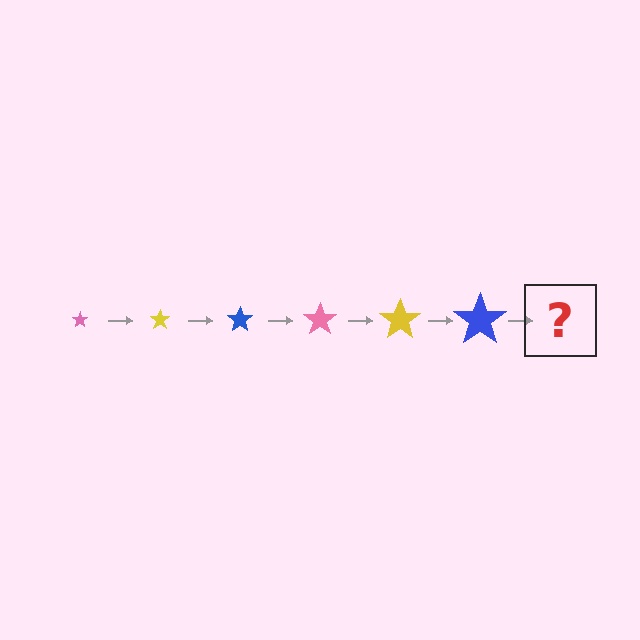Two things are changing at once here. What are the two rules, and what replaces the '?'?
The two rules are that the star grows larger each step and the color cycles through pink, yellow, and blue. The '?' should be a pink star, larger than the previous one.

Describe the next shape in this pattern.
It should be a pink star, larger than the previous one.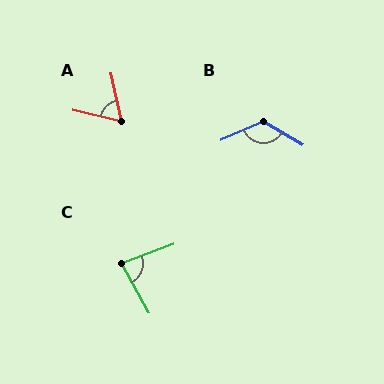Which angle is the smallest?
A, at approximately 64 degrees.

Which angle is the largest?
B, at approximately 126 degrees.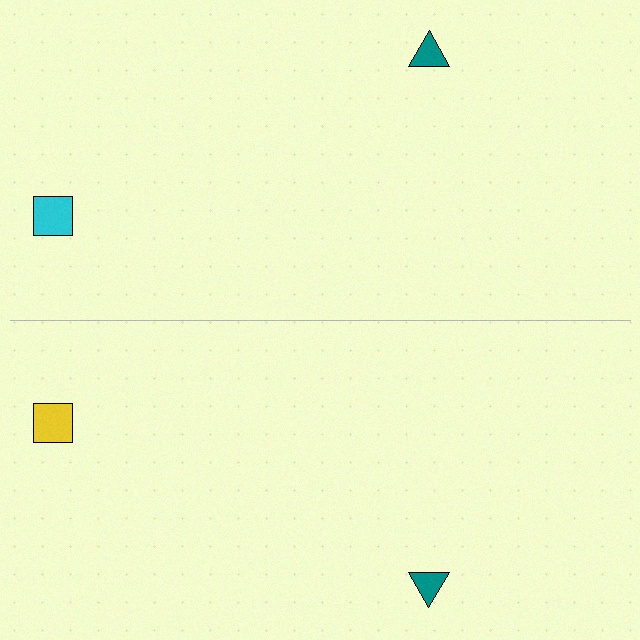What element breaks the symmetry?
The yellow square on the bottom side breaks the symmetry — its mirror counterpart is cyan.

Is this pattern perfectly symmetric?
No, the pattern is not perfectly symmetric. The yellow square on the bottom side breaks the symmetry — its mirror counterpart is cyan.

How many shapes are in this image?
There are 4 shapes in this image.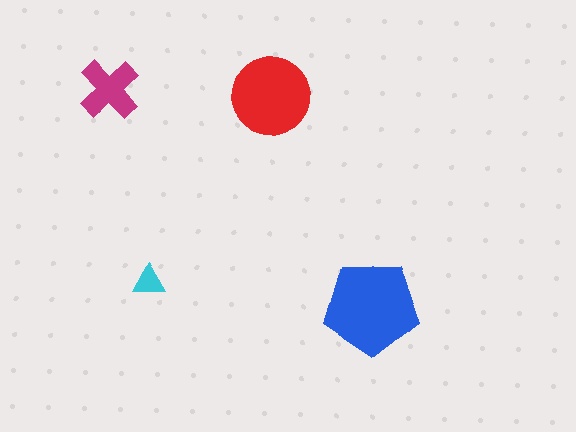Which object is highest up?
The magenta cross is topmost.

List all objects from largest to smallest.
The blue pentagon, the red circle, the magenta cross, the cyan triangle.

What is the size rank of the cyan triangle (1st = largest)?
4th.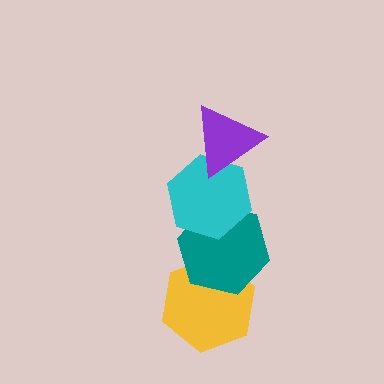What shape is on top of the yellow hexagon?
The teal hexagon is on top of the yellow hexagon.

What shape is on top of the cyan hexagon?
The purple triangle is on top of the cyan hexagon.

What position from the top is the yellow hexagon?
The yellow hexagon is 4th from the top.